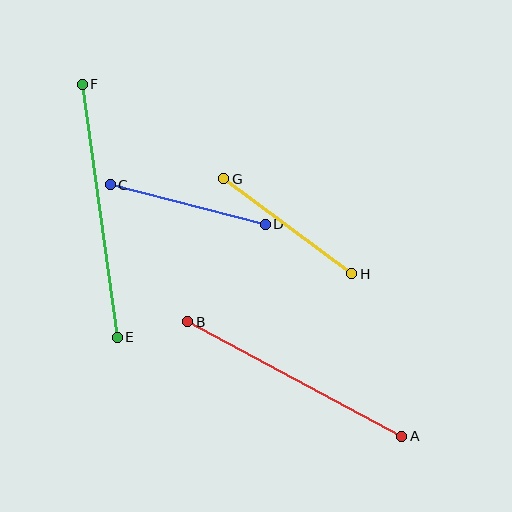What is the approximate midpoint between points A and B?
The midpoint is at approximately (295, 379) pixels.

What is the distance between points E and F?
The distance is approximately 255 pixels.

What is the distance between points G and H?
The distance is approximately 159 pixels.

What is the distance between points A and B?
The distance is approximately 243 pixels.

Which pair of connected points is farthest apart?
Points E and F are farthest apart.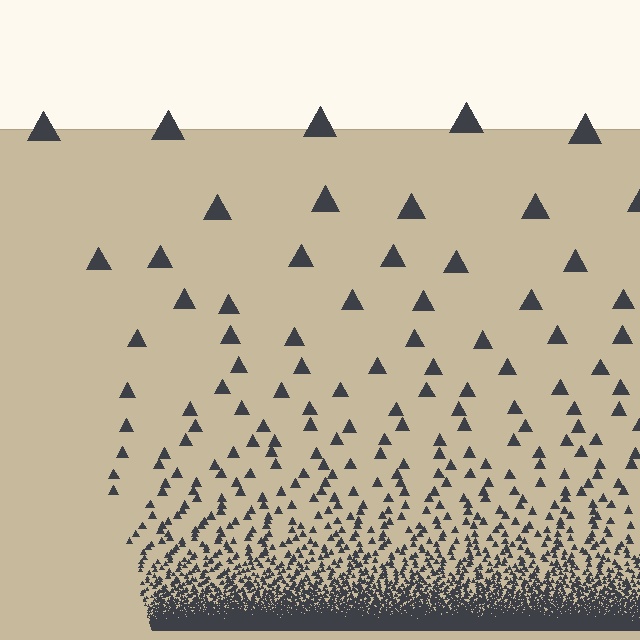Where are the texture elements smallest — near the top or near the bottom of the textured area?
Near the bottom.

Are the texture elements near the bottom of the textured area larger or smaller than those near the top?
Smaller. The gradient is inverted — elements near the bottom are smaller and denser.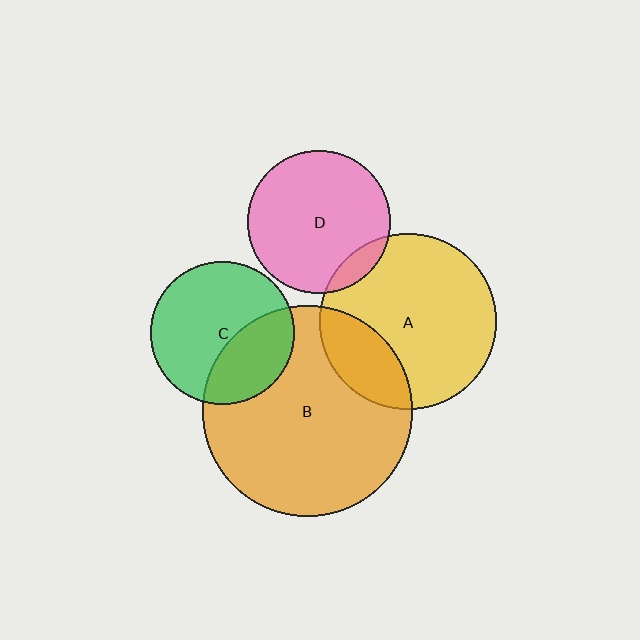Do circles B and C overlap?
Yes.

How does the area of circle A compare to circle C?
Approximately 1.5 times.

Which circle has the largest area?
Circle B (orange).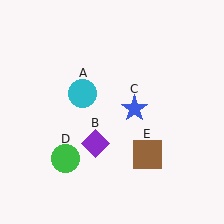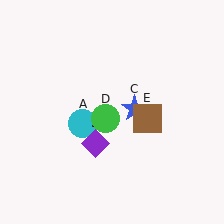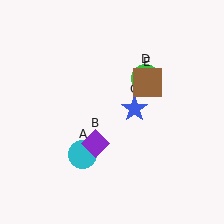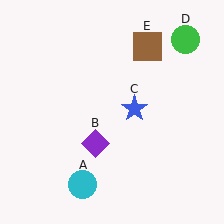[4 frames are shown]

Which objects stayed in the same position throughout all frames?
Purple diamond (object B) and blue star (object C) remained stationary.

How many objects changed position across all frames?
3 objects changed position: cyan circle (object A), green circle (object D), brown square (object E).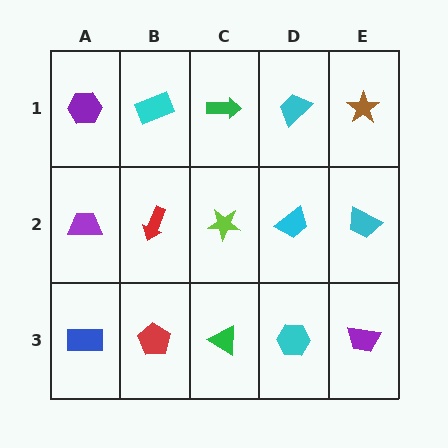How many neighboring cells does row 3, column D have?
3.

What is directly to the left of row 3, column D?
A green triangle.